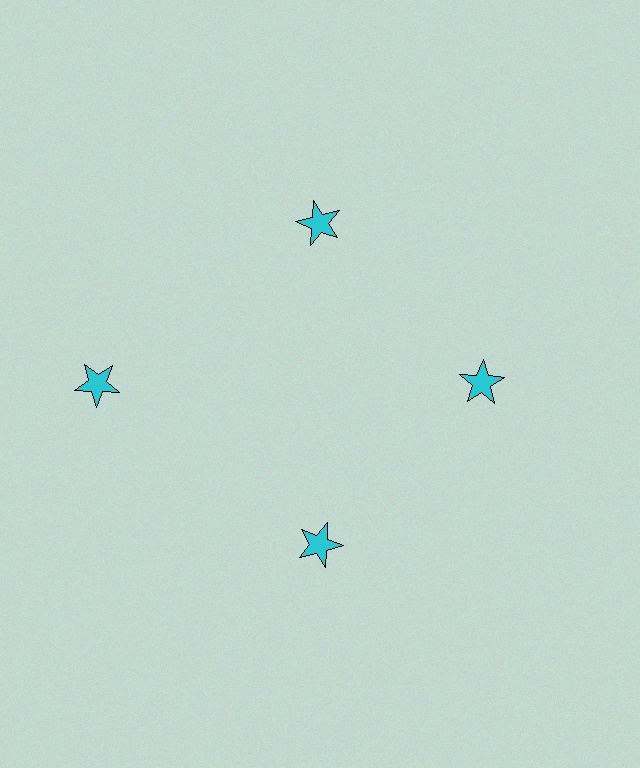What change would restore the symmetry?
The symmetry would be restored by moving it inward, back onto the ring so that all 4 stars sit at equal angles and equal distance from the center.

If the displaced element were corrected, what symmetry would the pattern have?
It would have 4-fold rotational symmetry — the pattern would map onto itself every 90 degrees.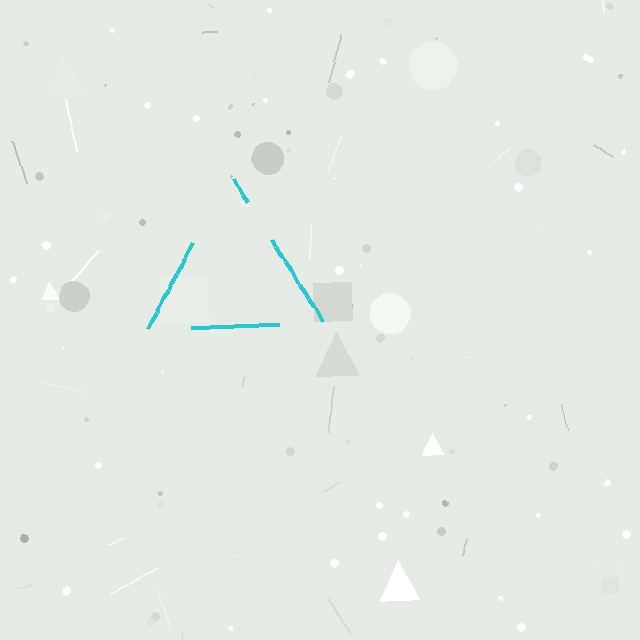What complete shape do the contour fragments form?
The contour fragments form a triangle.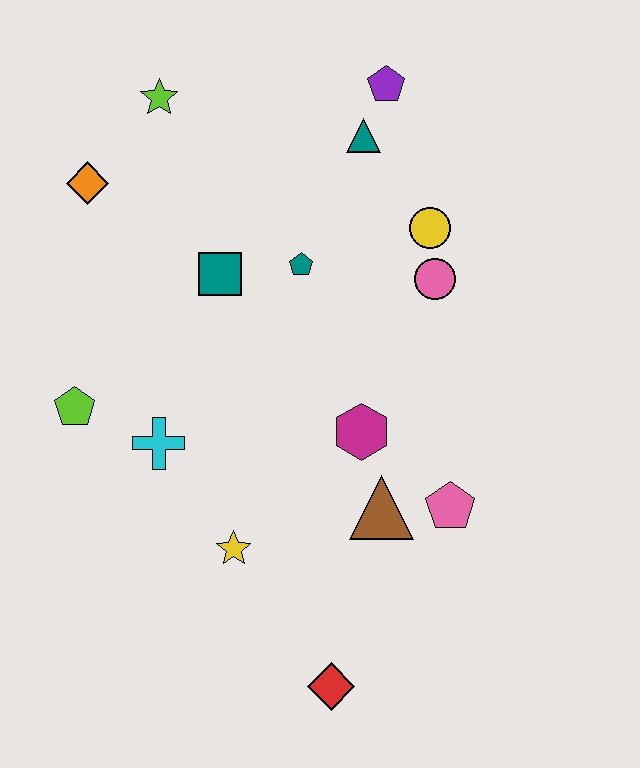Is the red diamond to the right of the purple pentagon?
No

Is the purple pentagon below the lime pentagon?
No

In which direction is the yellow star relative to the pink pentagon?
The yellow star is to the left of the pink pentagon.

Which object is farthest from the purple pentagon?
The red diamond is farthest from the purple pentagon.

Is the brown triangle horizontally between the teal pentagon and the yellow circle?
Yes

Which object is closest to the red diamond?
The yellow star is closest to the red diamond.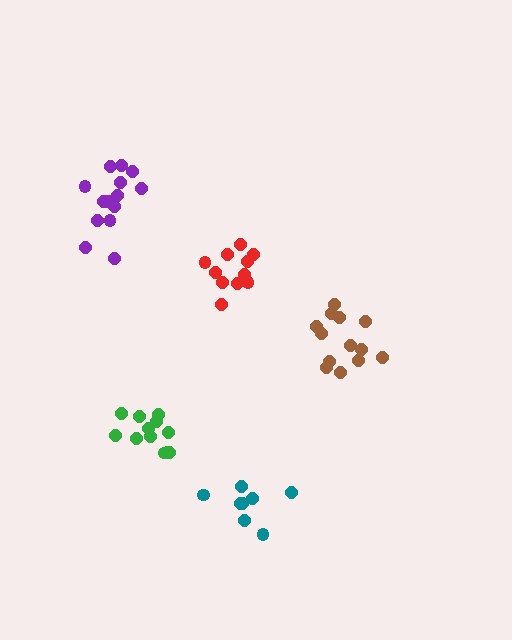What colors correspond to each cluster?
The clusters are colored: purple, teal, brown, red, green.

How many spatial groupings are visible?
There are 5 spatial groupings.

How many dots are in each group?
Group 1: 14 dots, Group 2: 8 dots, Group 3: 13 dots, Group 4: 11 dots, Group 5: 12 dots (58 total).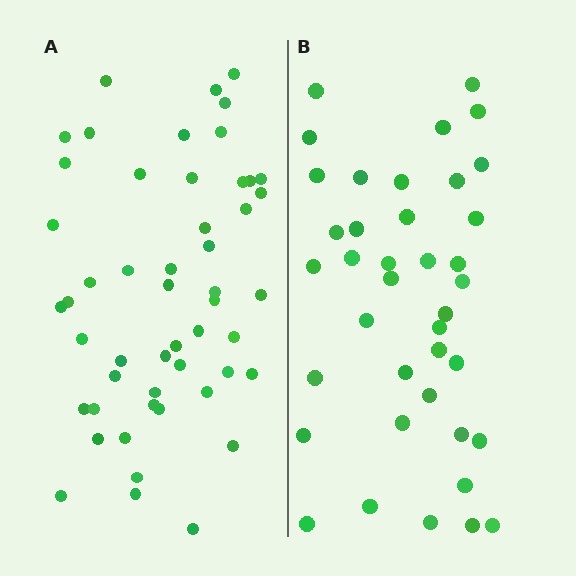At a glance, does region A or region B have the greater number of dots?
Region A (the left region) has more dots.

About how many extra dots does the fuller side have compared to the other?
Region A has roughly 12 or so more dots than region B.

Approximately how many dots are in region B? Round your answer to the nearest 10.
About 40 dots. (The exact count is 39, which rounds to 40.)